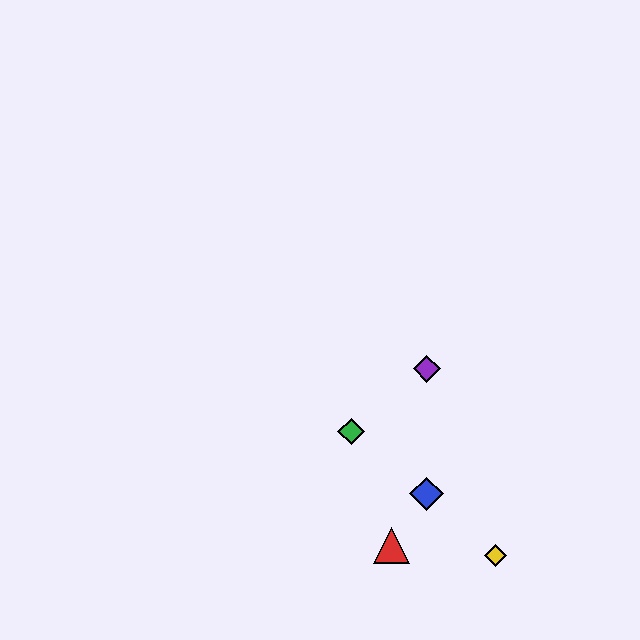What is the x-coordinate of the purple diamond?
The purple diamond is at x≈427.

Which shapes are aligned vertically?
The blue diamond, the purple diamond are aligned vertically.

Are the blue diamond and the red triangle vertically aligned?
No, the blue diamond is at x≈427 and the red triangle is at x≈391.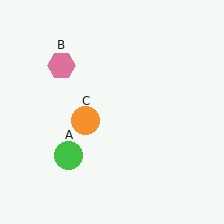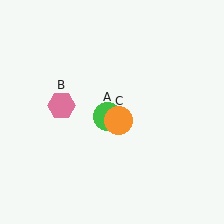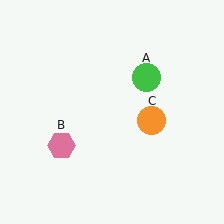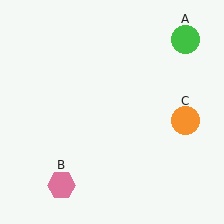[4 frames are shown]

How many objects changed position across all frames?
3 objects changed position: green circle (object A), pink hexagon (object B), orange circle (object C).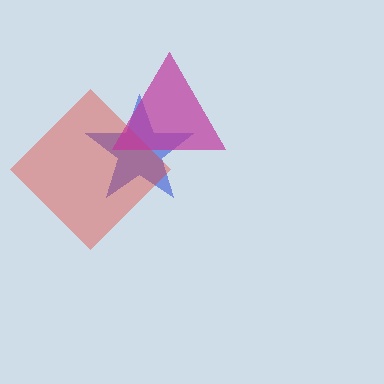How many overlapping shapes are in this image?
There are 3 overlapping shapes in the image.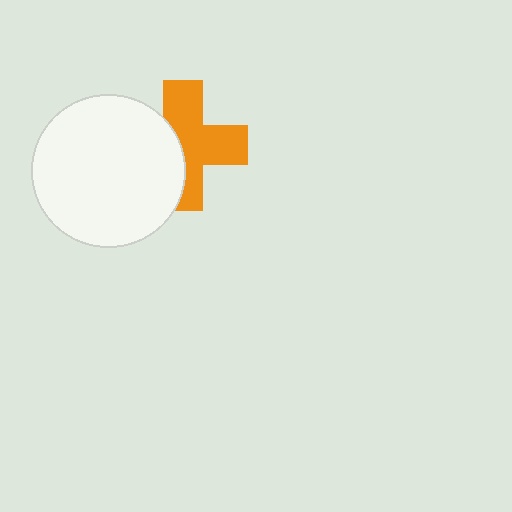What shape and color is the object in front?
The object in front is a white circle.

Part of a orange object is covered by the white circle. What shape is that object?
It is a cross.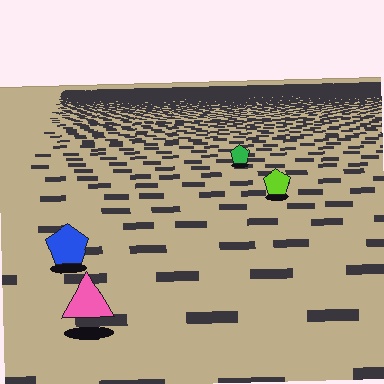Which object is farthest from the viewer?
The green pentagon is farthest from the viewer. It appears smaller and the ground texture around it is denser.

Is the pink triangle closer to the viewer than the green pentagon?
Yes. The pink triangle is closer — you can tell from the texture gradient: the ground texture is coarser near it.